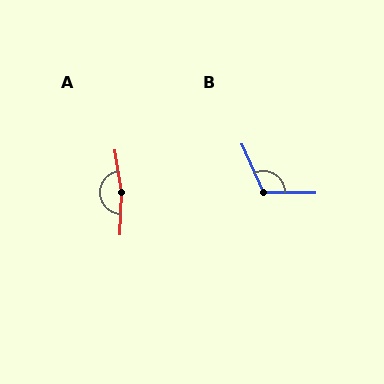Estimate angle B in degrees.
Approximately 115 degrees.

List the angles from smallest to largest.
B (115°), A (169°).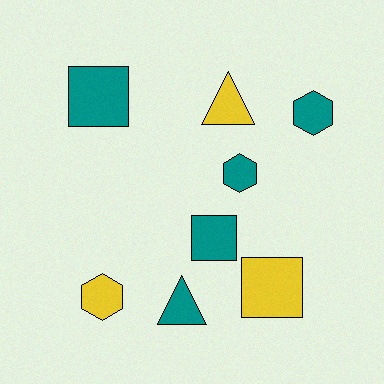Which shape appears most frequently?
Hexagon, with 3 objects.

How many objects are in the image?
There are 8 objects.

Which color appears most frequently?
Teal, with 5 objects.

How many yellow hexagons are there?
There is 1 yellow hexagon.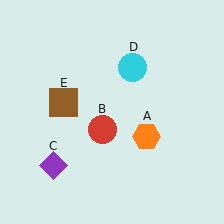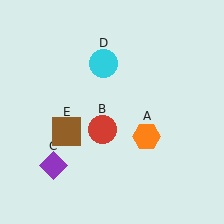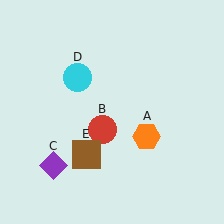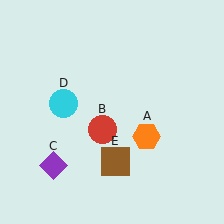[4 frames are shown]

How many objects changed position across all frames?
2 objects changed position: cyan circle (object D), brown square (object E).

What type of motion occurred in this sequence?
The cyan circle (object D), brown square (object E) rotated counterclockwise around the center of the scene.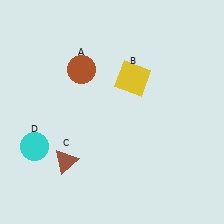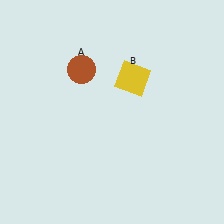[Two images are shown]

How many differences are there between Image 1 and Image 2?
There are 2 differences between the two images.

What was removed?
The brown triangle (C), the cyan circle (D) were removed in Image 2.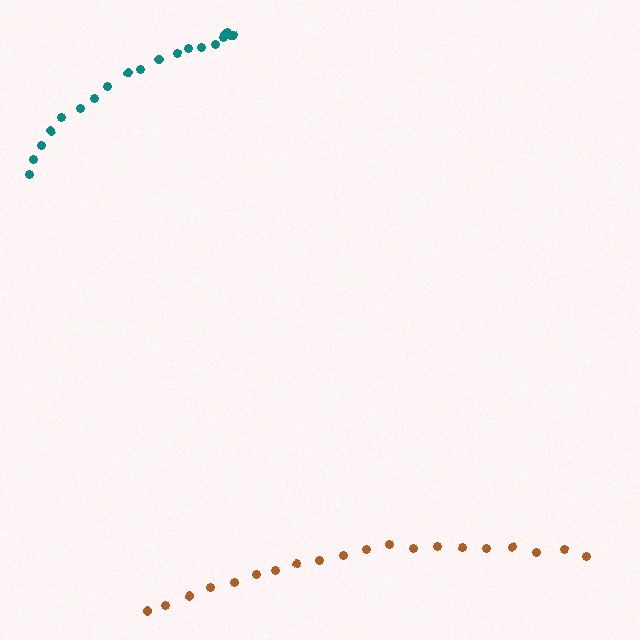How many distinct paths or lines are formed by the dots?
There are 2 distinct paths.